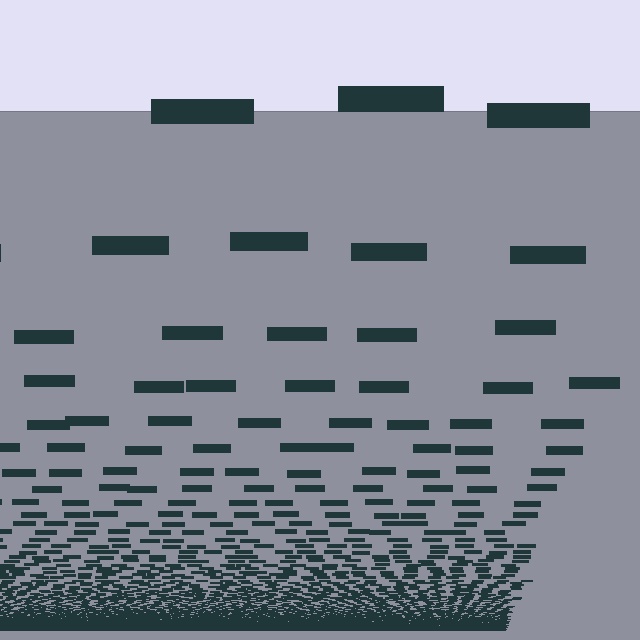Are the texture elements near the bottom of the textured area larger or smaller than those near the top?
Smaller. The gradient is inverted — elements near the bottom are smaller and denser.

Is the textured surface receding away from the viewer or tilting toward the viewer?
The surface appears to tilt toward the viewer. Texture elements get larger and sparser toward the top.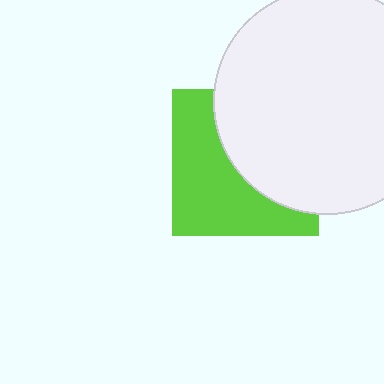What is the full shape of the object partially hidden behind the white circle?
The partially hidden object is a lime square.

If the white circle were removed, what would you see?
You would see the complete lime square.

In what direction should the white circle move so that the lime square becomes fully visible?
The white circle should move right. That is the shortest direction to clear the overlap and leave the lime square fully visible.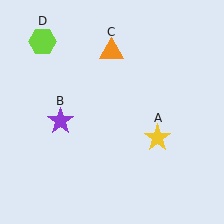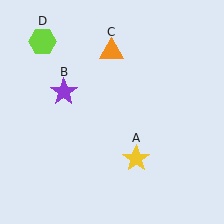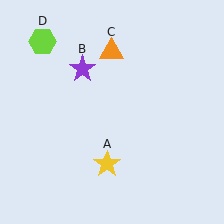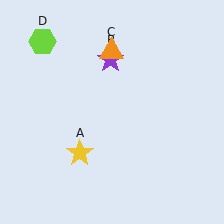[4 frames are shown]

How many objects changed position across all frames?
2 objects changed position: yellow star (object A), purple star (object B).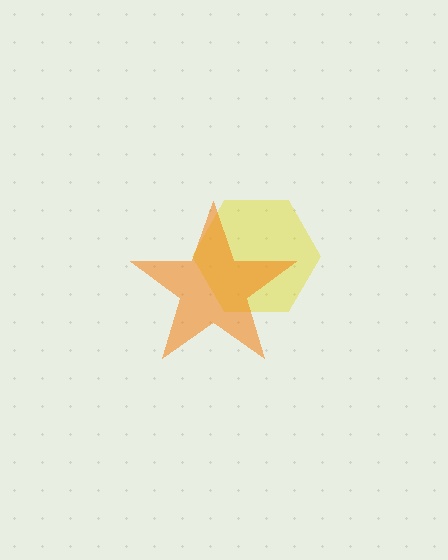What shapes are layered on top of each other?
The layered shapes are: a yellow hexagon, an orange star.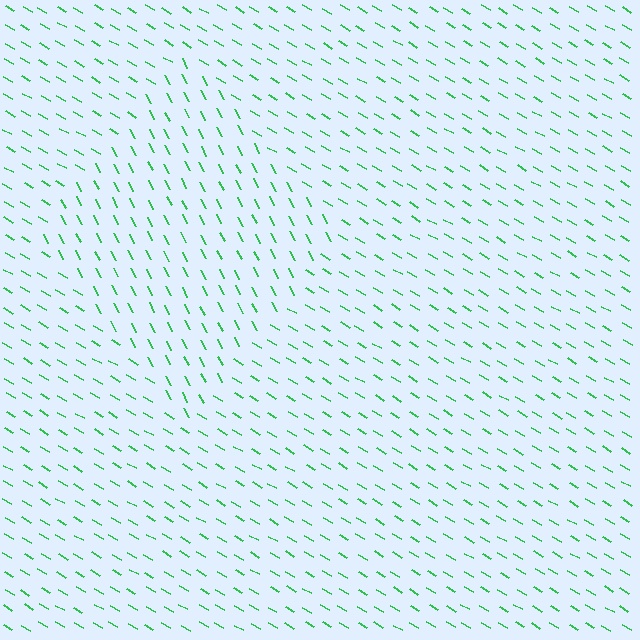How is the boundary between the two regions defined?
The boundary is defined purely by a change in line orientation (approximately 33 degrees difference). All lines are the same color and thickness.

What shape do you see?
I see a diamond.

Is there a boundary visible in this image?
Yes, there is a texture boundary formed by a change in line orientation.